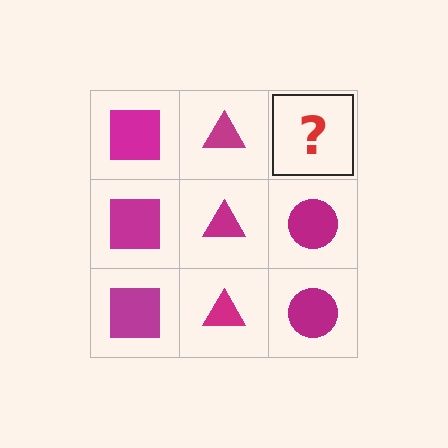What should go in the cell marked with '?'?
The missing cell should contain a magenta circle.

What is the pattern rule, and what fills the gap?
The rule is that each column has a consistent shape. The gap should be filled with a magenta circle.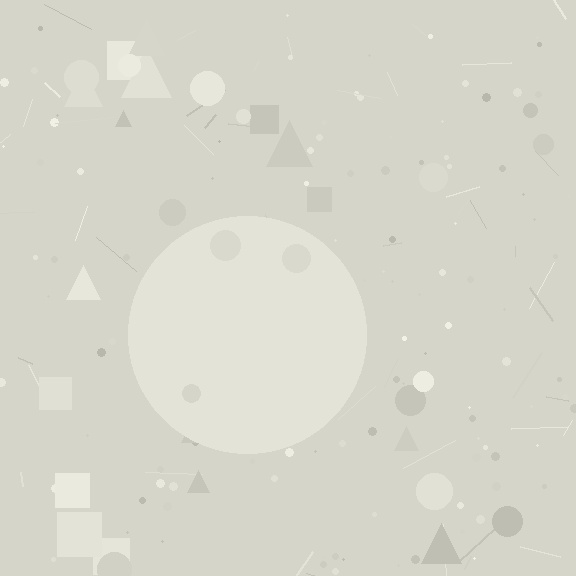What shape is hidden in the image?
A circle is hidden in the image.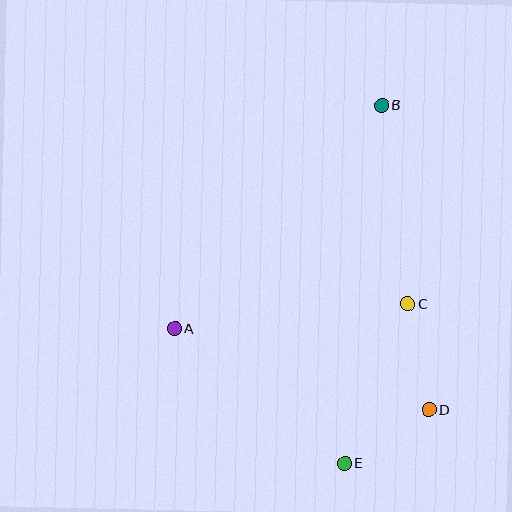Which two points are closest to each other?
Points D and E are closest to each other.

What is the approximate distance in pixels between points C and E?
The distance between C and E is approximately 172 pixels.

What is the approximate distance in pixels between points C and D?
The distance between C and D is approximately 108 pixels.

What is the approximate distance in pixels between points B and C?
The distance between B and C is approximately 200 pixels.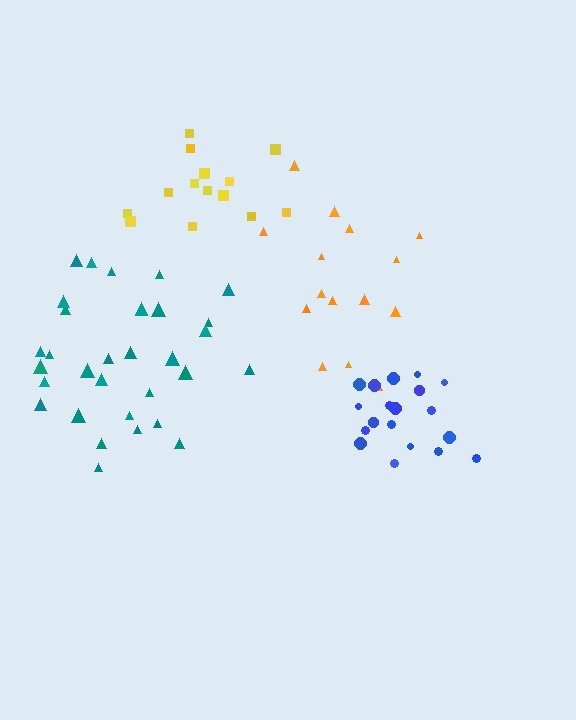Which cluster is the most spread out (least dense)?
Orange.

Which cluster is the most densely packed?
Blue.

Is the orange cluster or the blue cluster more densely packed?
Blue.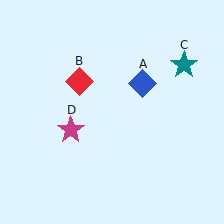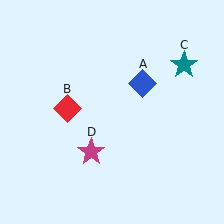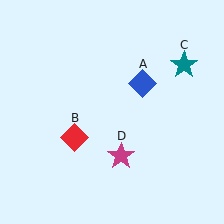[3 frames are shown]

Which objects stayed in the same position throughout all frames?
Blue diamond (object A) and teal star (object C) remained stationary.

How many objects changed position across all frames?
2 objects changed position: red diamond (object B), magenta star (object D).